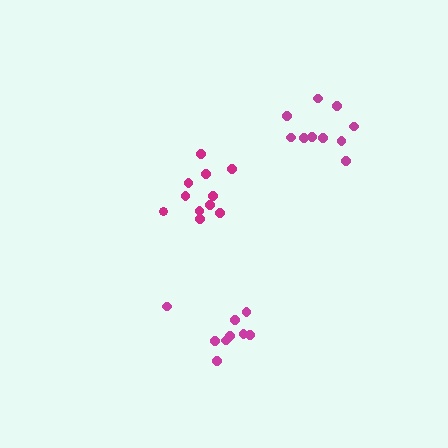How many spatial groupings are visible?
There are 3 spatial groupings.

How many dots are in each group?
Group 1: 9 dots, Group 2: 10 dots, Group 3: 11 dots (30 total).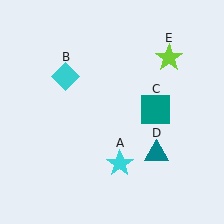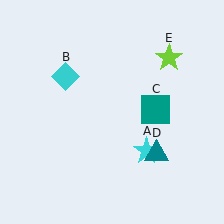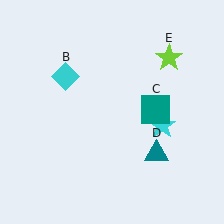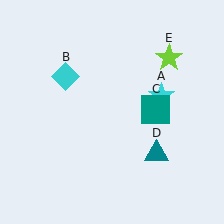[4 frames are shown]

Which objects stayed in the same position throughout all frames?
Cyan diamond (object B) and teal square (object C) and teal triangle (object D) and lime star (object E) remained stationary.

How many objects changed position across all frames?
1 object changed position: cyan star (object A).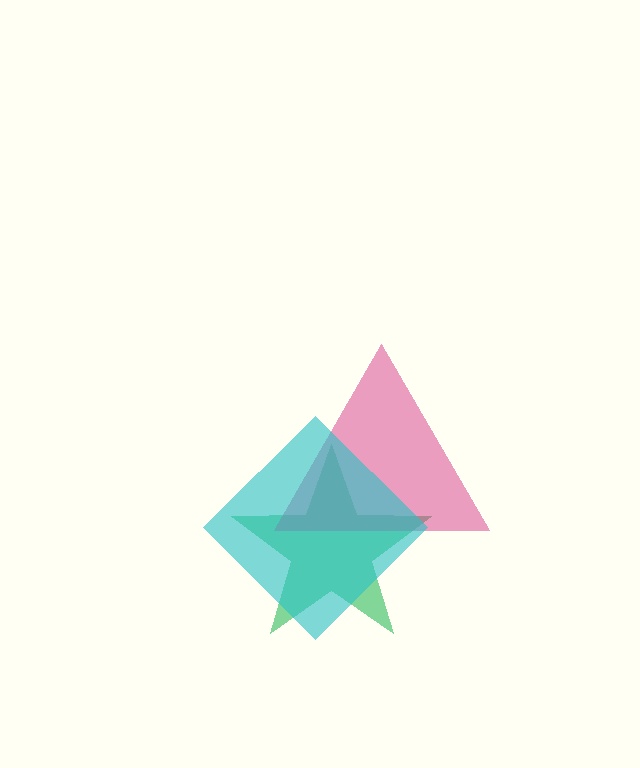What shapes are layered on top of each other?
The layered shapes are: a green star, a magenta triangle, a cyan diamond.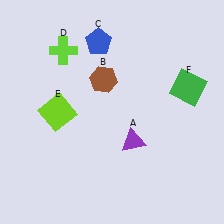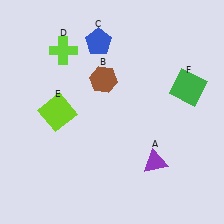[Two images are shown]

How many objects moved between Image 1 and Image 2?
1 object moved between the two images.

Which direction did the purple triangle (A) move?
The purple triangle (A) moved right.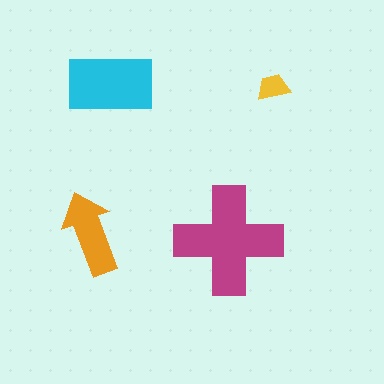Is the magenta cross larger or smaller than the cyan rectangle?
Larger.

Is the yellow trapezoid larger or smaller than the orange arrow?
Smaller.